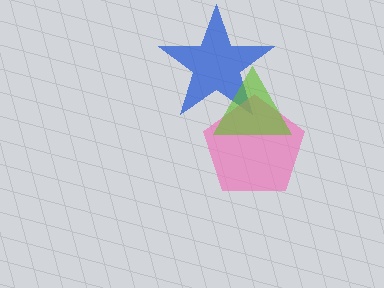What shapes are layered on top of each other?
The layered shapes are: a blue star, a pink pentagon, a lime triangle.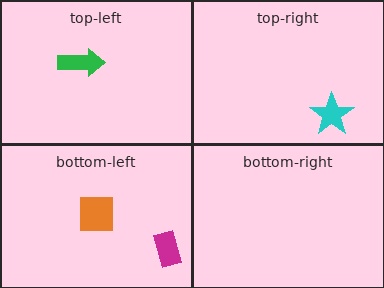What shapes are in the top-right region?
The cyan star.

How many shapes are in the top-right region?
1.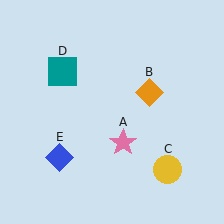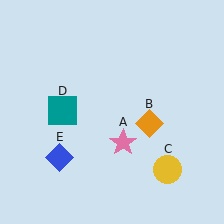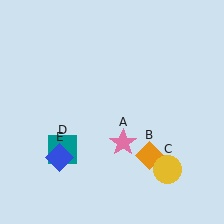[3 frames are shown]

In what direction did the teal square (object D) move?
The teal square (object D) moved down.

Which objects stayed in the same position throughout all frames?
Pink star (object A) and yellow circle (object C) and blue diamond (object E) remained stationary.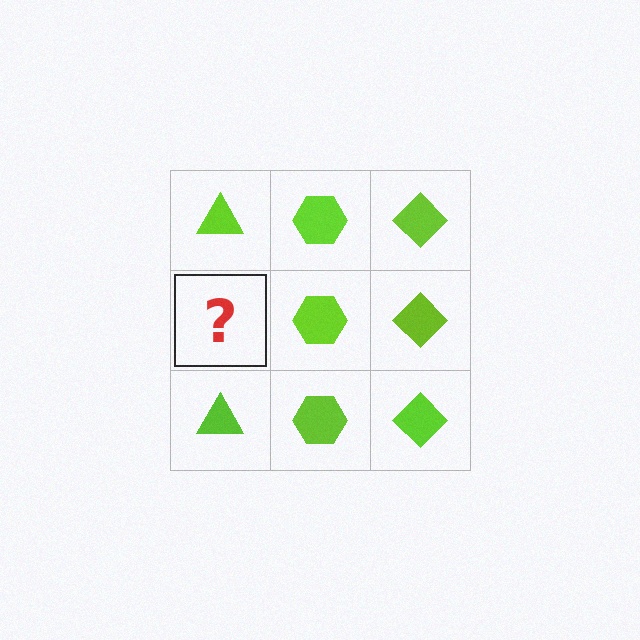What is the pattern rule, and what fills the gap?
The rule is that each column has a consistent shape. The gap should be filled with a lime triangle.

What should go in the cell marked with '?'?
The missing cell should contain a lime triangle.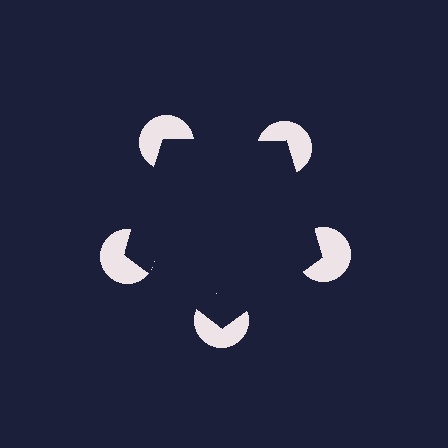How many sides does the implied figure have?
5 sides.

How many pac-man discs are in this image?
There are 5 — one at each vertex of the illusory pentagon.